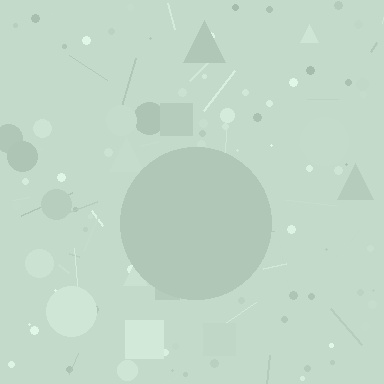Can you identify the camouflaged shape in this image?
The camouflaged shape is a circle.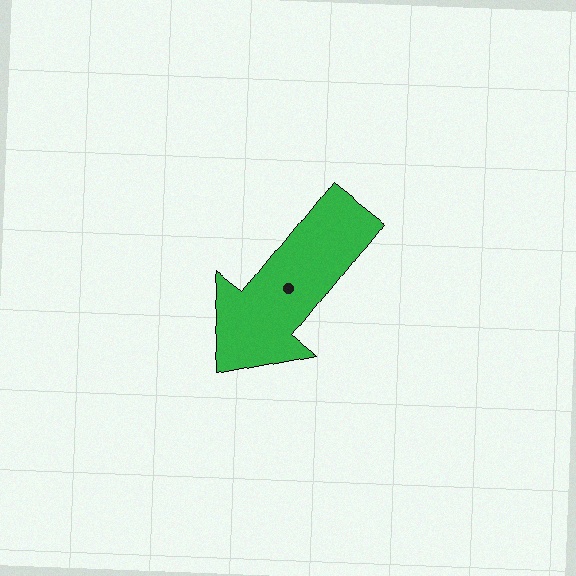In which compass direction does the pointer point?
Southwest.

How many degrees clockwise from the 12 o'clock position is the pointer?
Approximately 218 degrees.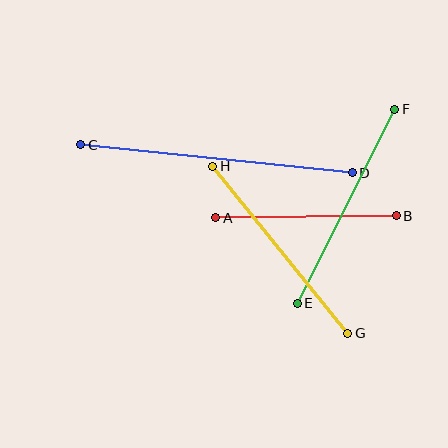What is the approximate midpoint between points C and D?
The midpoint is at approximately (217, 159) pixels.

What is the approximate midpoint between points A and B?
The midpoint is at approximately (306, 217) pixels.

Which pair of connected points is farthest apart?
Points C and D are farthest apart.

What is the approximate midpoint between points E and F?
The midpoint is at approximately (346, 206) pixels.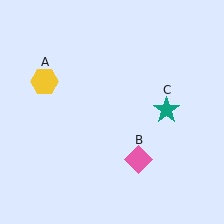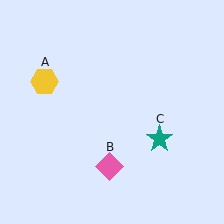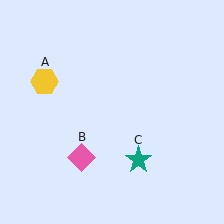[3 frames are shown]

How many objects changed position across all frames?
2 objects changed position: pink diamond (object B), teal star (object C).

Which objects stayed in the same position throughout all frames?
Yellow hexagon (object A) remained stationary.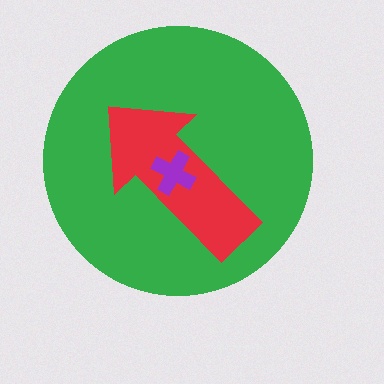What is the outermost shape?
The green circle.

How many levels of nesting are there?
3.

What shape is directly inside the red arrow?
The purple cross.